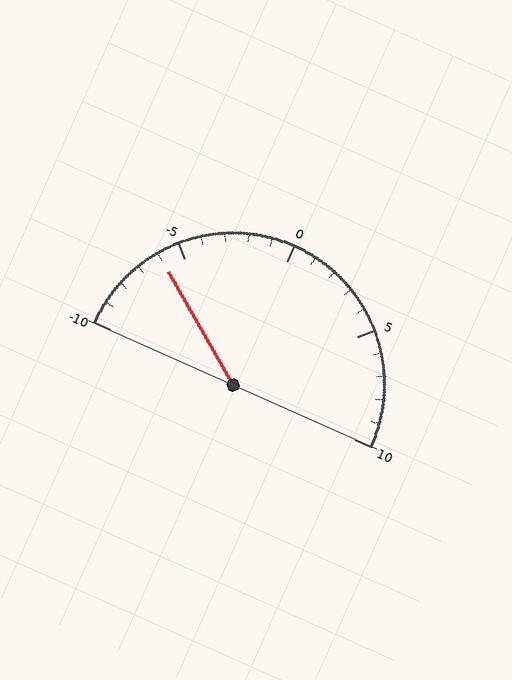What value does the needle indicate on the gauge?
The needle indicates approximately -6.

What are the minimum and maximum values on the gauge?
The gauge ranges from -10 to 10.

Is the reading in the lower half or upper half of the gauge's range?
The reading is in the lower half of the range (-10 to 10).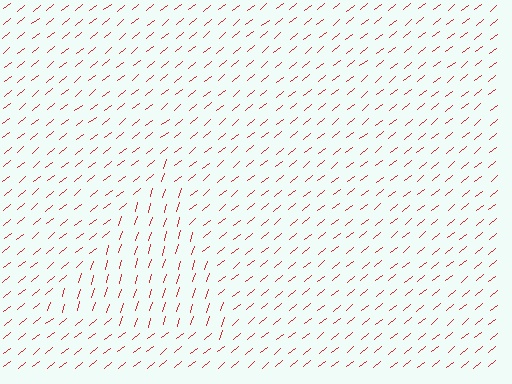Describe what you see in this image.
The image is filled with small red line segments. A triangle region in the image has lines oriented differently from the surrounding lines, creating a visible texture boundary.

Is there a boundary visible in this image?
Yes, there is a texture boundary formed by a change in line orientation.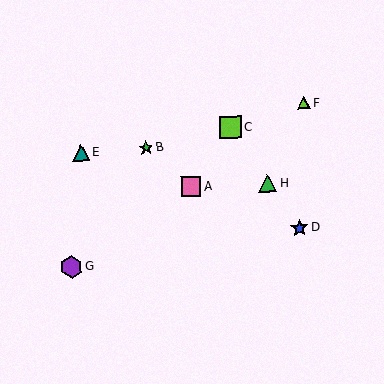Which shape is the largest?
The purple hexagon (labeled G) is the largest.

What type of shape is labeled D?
Shape D is a blue star.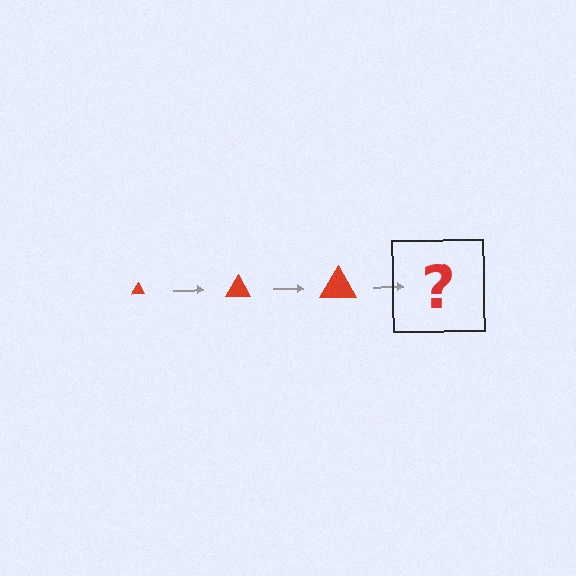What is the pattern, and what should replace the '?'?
The pattern is that the triangle gets progressively larger each step. The '?' should be a red triangle, larger than the previous one.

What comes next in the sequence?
The next element should be a red triangle, larger than the previous one.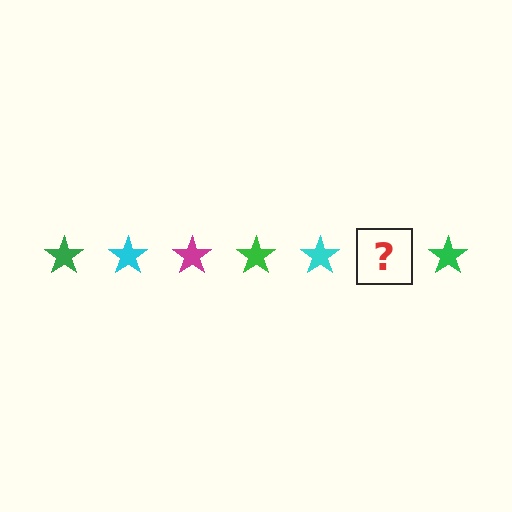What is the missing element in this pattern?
The missing element is a magenta star.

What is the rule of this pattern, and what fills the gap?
The rule is that the pattern cycles through green, cyan, magenta stars. The gap should be filled with a magenta star.